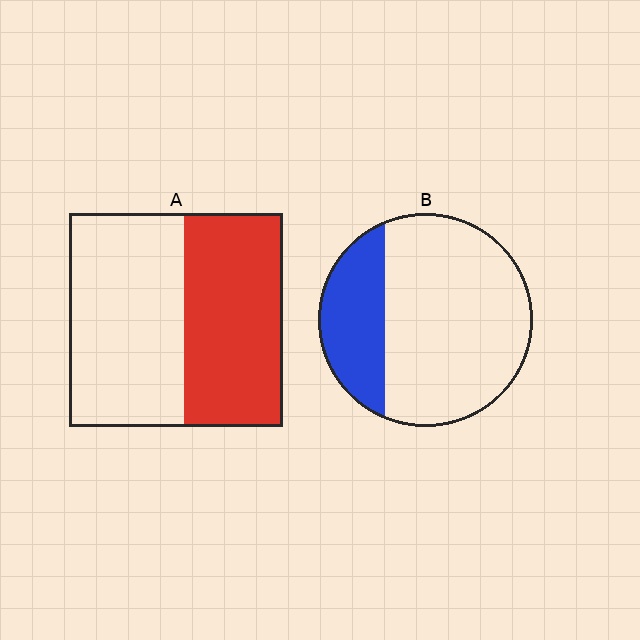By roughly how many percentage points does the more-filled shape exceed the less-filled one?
By roughly 20 percentage points (A over B).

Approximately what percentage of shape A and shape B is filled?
A is approximately 45% and B is approximately 25%.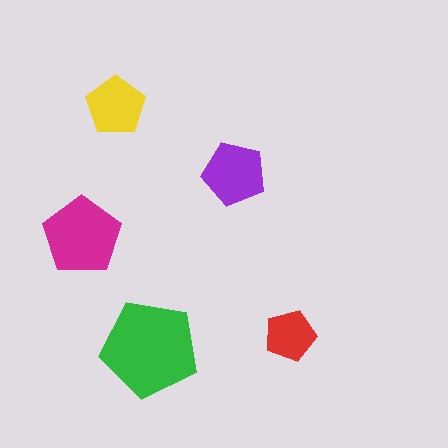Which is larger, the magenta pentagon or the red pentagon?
The magenta one.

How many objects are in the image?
There are 5 objects in the image.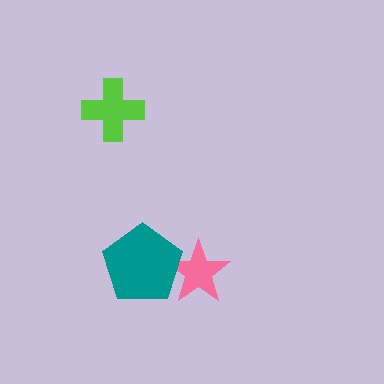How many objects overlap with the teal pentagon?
1 object overlaps with the teal pentagon.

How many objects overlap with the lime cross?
0 objects overlap with the lime cross.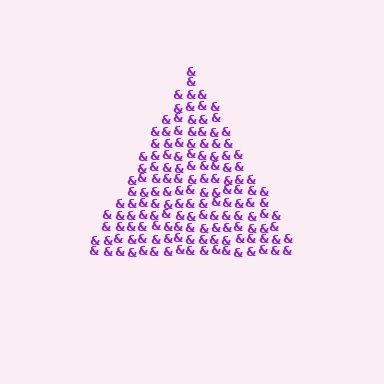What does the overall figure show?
The overall figure shows a triangle.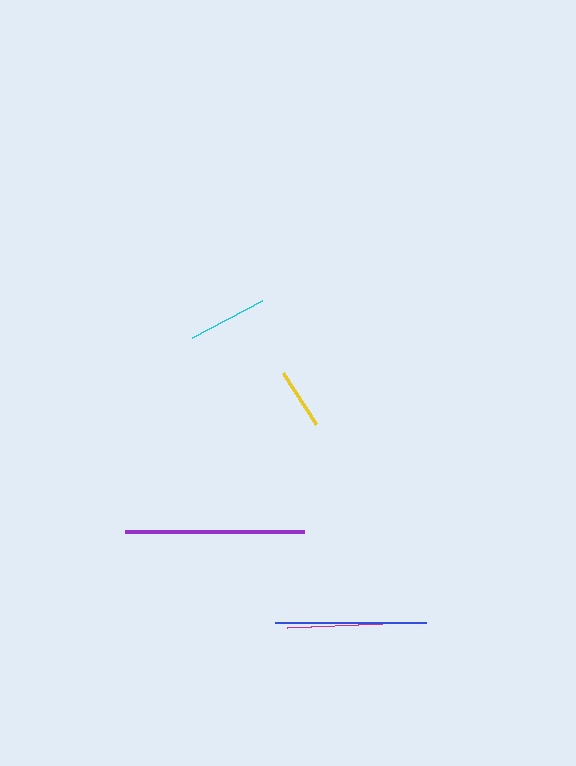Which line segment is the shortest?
The yellow line is the shortest at approximately 60 pixels.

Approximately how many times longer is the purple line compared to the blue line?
The purple line is approximately 1.2 times the length of the blue line.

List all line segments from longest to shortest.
From longest to shortest: purple, blue, magenta, cyan, yellow.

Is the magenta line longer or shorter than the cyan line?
The magenta line is longer than the cyan line.